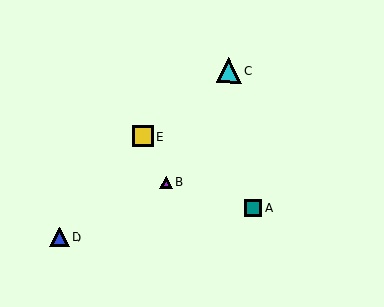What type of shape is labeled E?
Shape E is a yellow square.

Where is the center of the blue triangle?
The center of the blue triangle is at (59, 237).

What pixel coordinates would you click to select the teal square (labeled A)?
Click at (254, 207) to select the teal square A.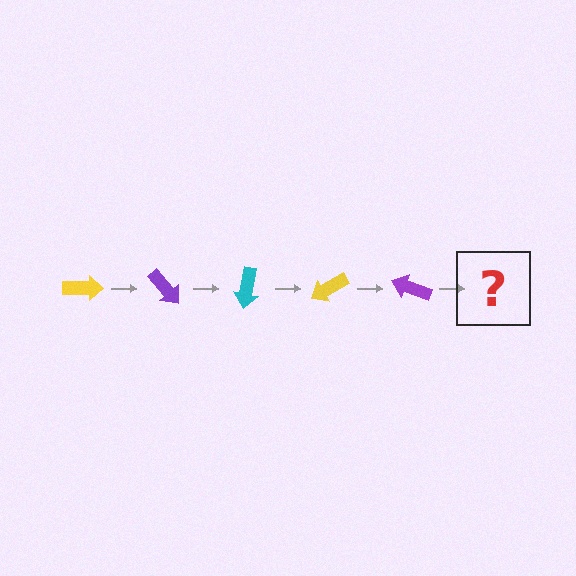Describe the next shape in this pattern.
It should be a cyan arrow, rotated 250 degrees from the start.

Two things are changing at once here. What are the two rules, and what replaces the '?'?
The two rules are that it rotates 50 degrees each step and the color cycles through yellow, purple, and cyan. The '?' should be a cyan arrow, rotated 250 degrees from the start.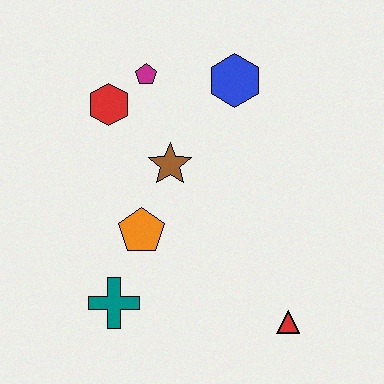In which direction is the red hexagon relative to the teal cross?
The red hexagon is above the teal cross.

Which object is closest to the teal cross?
The orange pentagon is closest to the teal cross.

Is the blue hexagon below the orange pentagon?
No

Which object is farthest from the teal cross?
The blue hexagon is farthest from the teal cross.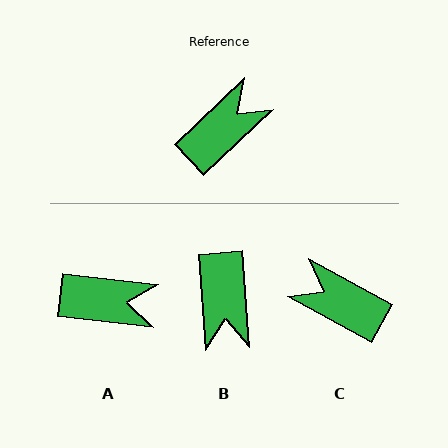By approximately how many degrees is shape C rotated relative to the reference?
Approximately 108 degrees counter-clockwise.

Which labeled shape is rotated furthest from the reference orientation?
B, about 129 degrees away.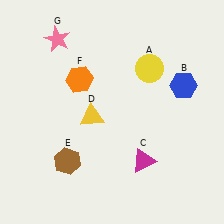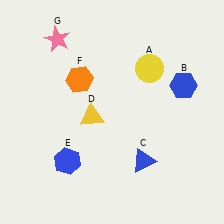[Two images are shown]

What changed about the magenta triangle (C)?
In Image 1, C is magenta. In Image 2, it changed to blue.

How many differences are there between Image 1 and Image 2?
There are 2 differences between the two images.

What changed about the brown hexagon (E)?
In Image 1, E is brown. In Image 2, it changed to blue.